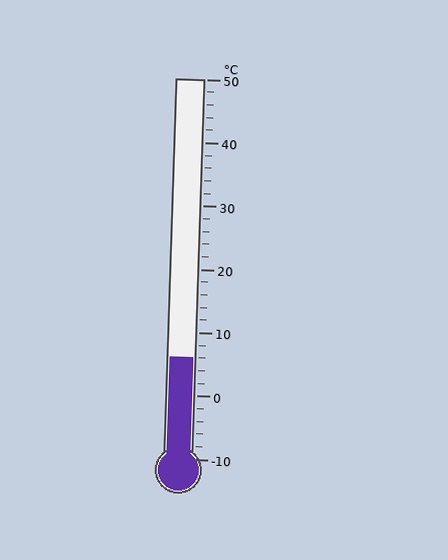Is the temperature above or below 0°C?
The temperature is above 0°C.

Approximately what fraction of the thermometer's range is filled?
The thermometer is filled to approximately 25% of its range.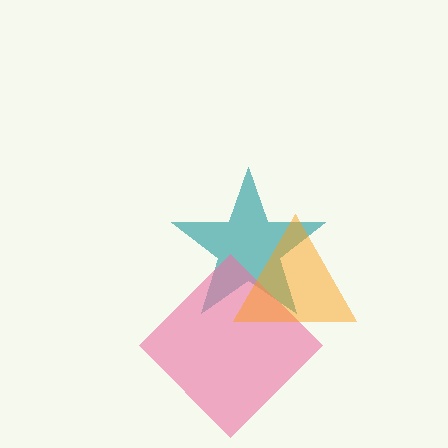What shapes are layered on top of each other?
The layered shapes are: a teal star, a pink diamond, an orange triangle.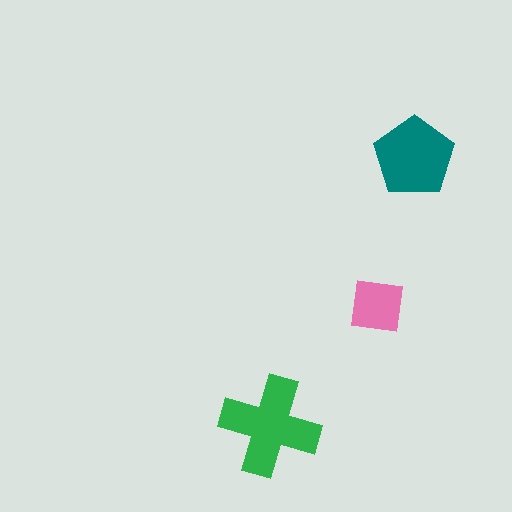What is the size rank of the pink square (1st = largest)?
3rd.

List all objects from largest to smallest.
The green cross, the teal pentagon, the pink square.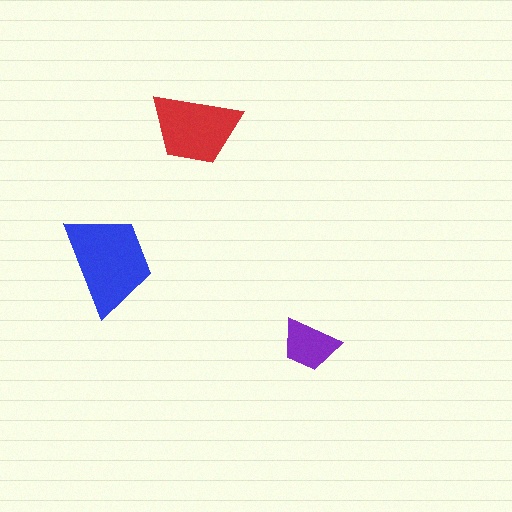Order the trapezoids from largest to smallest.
the blue one, the red one, the purple one.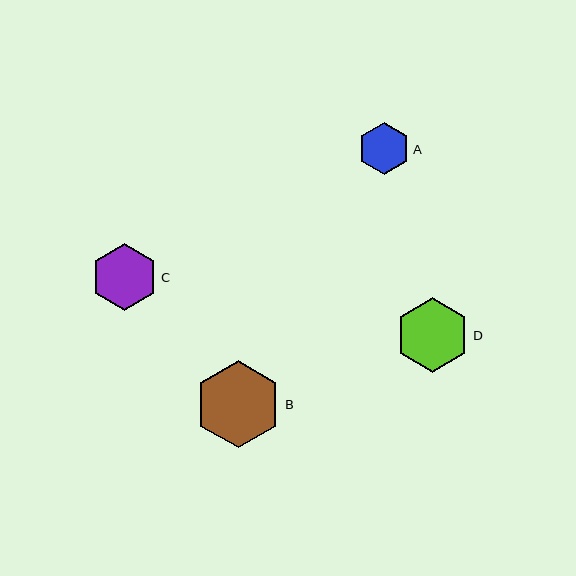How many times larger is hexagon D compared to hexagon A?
Hexagon D is approximately 1.4 times the size of hexagon A.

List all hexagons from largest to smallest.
From largest to smallest: B, D, C, A.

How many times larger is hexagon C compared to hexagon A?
Hexagon C is approximately 1.3 times the size of hexagon A.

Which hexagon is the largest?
Hexagon B is the largest with a size of approximately 87 pixels.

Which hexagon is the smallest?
Hexagon A is the smallest with a size of approximately 52 pixels.